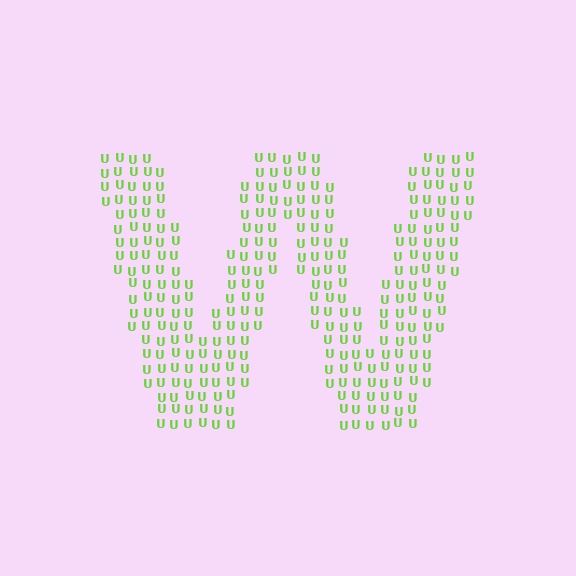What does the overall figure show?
The overall figure shows the letter W.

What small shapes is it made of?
It is made of small letter U's.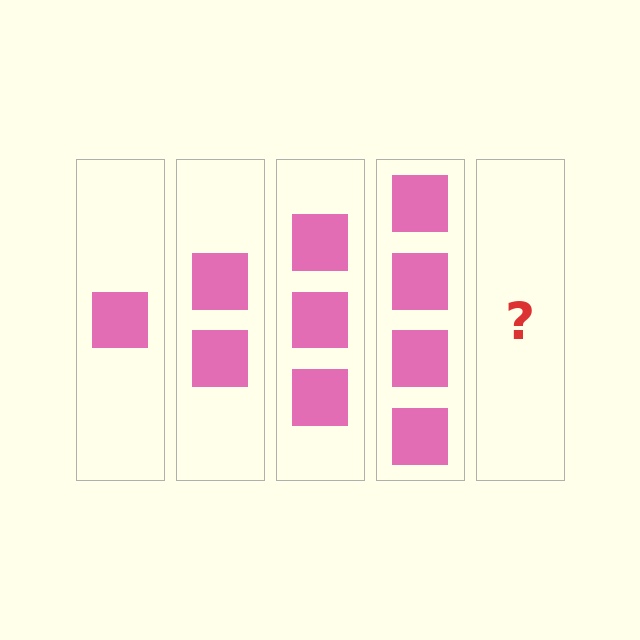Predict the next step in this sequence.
The next step is 5 squares.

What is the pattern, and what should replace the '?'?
The pattern is that each step adds one more square. The '?' should be 5 squares.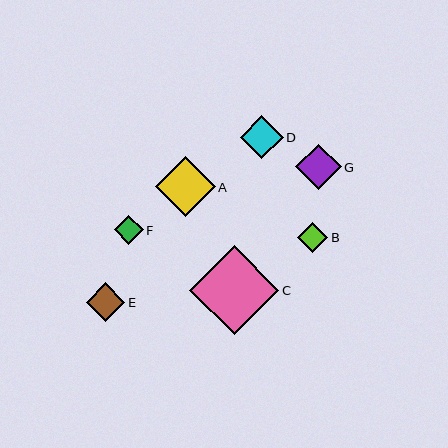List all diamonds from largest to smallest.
From largest to smallest: C, A, G, D, E, B, F.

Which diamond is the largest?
Diamond C is the largest with a size of approximately 89 pixels.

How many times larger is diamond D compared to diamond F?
Diamond D is approximately 1.5 times the size of diamond F.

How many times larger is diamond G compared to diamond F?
Diamond G is approximately 1.6 times the size of diamond F.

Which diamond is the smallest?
Diamond F is the smallest with a size of approximately 29 pixels.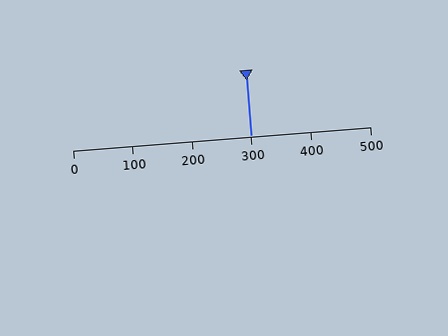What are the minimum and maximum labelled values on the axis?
The axis runs from 0 to 500.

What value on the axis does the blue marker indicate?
The marker indicates approximately 300.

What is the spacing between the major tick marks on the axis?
The major ticks are spaced 100 apart.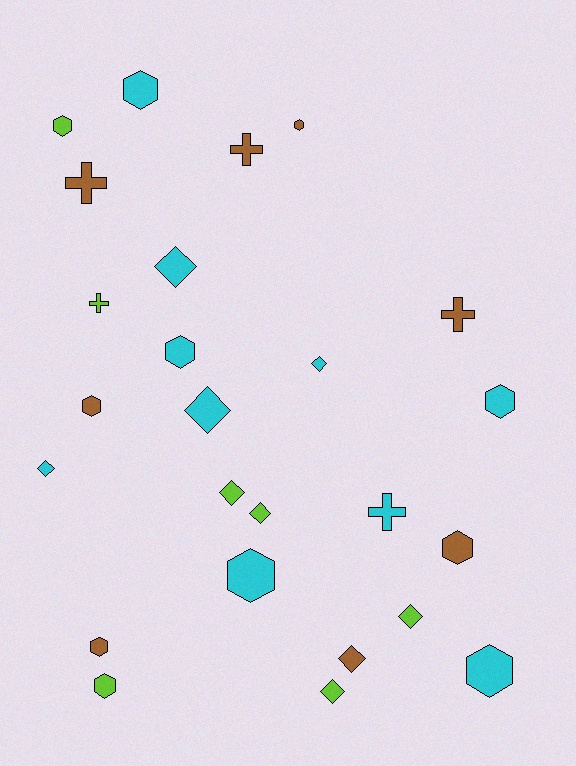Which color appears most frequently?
Cyan, with 10 objects.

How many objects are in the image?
There are 25 objects.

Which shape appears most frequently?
Hexagon, with 11 objects.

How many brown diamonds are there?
There is 1 brown diamond.